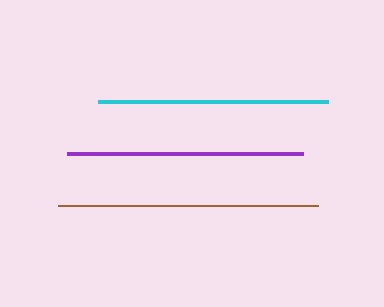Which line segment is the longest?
The brown line is the longest at approximately 260 pixels.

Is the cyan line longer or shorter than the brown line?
The brown line is longer than the cyan line.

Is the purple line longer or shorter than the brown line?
The brown line is longer than the purple line.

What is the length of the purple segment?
The purple segment is approximately 236 pixels long.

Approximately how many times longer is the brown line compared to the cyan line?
The brown line is approximately 1.1 times the length of the cyan line.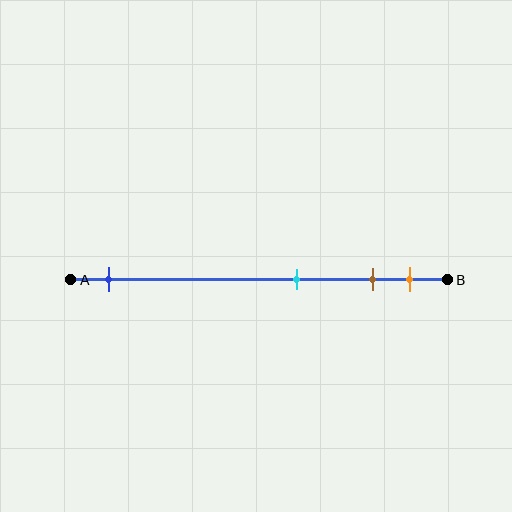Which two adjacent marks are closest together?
The brown and orange marks are the closest adjacent pair.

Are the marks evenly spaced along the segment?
No, the marks are not evenly spaced.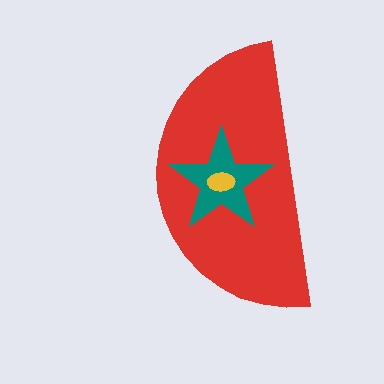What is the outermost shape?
The red semicircle.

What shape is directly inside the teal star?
The yellow ellipse.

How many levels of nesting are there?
3.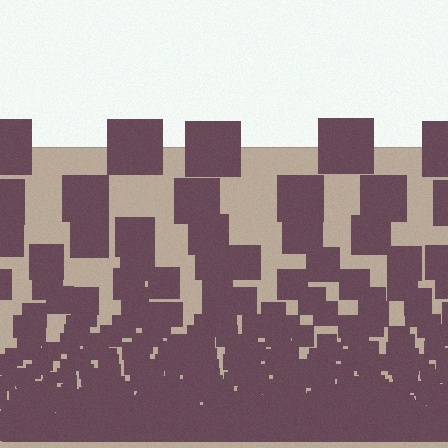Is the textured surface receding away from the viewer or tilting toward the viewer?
The surface appears to tilt toward the viewer. Texture elements get larger and sparser toward the top.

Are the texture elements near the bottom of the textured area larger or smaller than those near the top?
Smaller. The gradient is inverted — elements near the bottom are smaller and denser.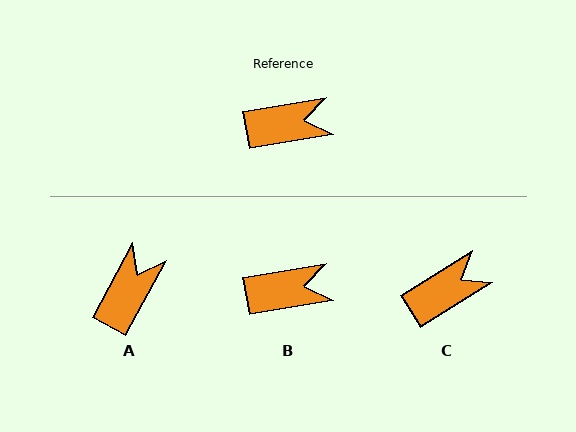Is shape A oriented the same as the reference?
No, it is off by about 52 degrees.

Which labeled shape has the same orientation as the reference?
B.